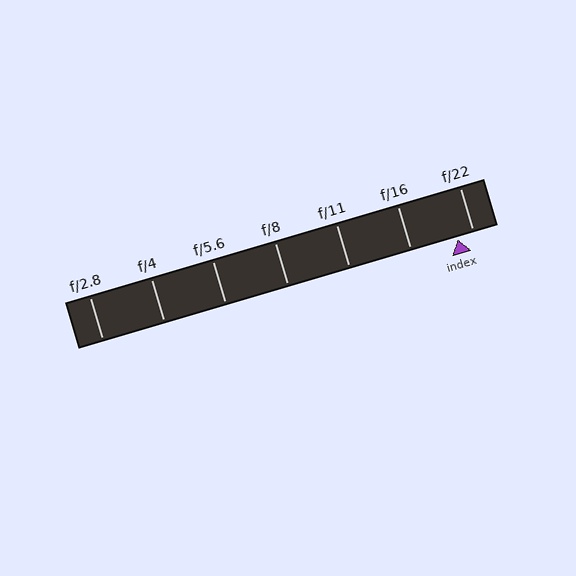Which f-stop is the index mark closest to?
The index mark is closest to f/22.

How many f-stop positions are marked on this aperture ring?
There are 7 f-stop positions marked.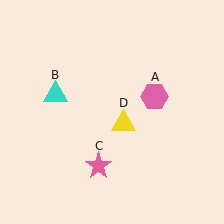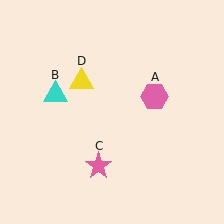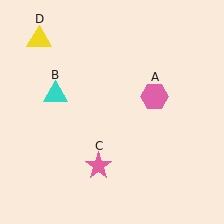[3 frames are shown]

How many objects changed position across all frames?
1 object changed position: yellow triangle (object D).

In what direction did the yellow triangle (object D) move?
The yellow triangle (object D) moved up and to the left.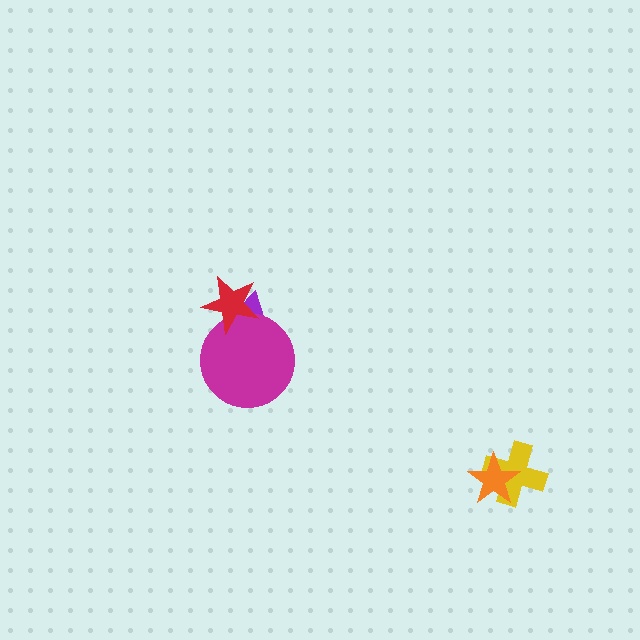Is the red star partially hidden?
No, no other shape covers it.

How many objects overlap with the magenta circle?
2 objects overlap with the magenta circle.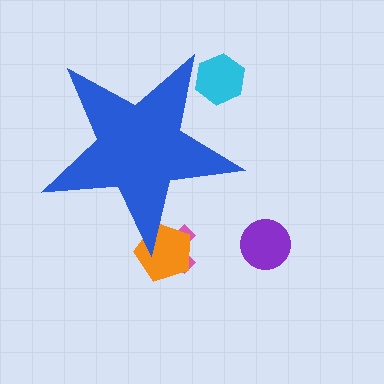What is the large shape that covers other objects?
A blue star.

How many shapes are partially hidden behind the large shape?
3 shapes are partially hidden.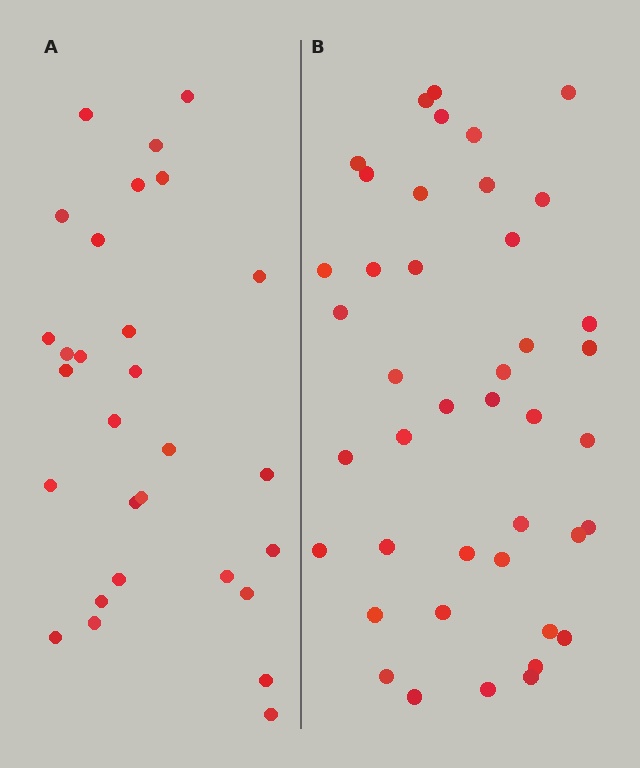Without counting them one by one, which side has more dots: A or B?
Region B (the right region) has more dots.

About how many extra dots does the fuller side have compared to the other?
Region B has approximately 15 more dots than region A.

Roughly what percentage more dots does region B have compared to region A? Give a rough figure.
About 45% more.